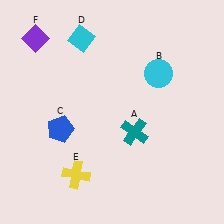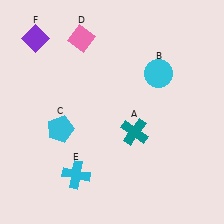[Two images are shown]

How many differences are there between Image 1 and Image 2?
There are 3 differences between the two images.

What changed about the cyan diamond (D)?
In Image 1, D is cyan. In Image 2, it changed to pink.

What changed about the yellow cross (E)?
In Image 1, E is yellow. In Image 2, it changed to cyan.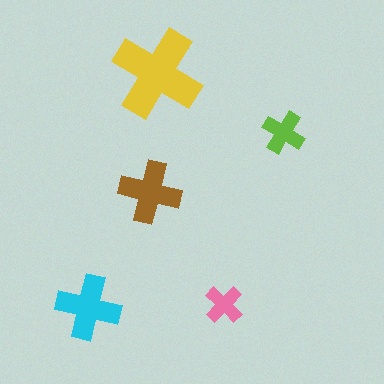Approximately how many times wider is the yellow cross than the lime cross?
About 2 times wider.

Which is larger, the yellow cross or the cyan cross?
The yellow one.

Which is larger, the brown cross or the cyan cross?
The cyan one.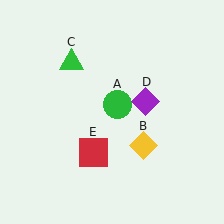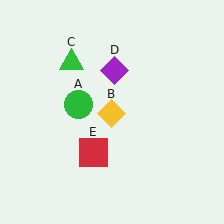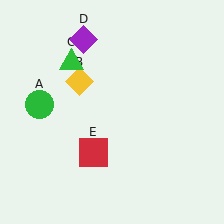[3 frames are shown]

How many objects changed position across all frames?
3 objects changed position: green circle (object A), yellow diamond (object B), purple diamond (object D).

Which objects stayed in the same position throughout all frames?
Green triangle (object C) and red square (object E) remained stationary.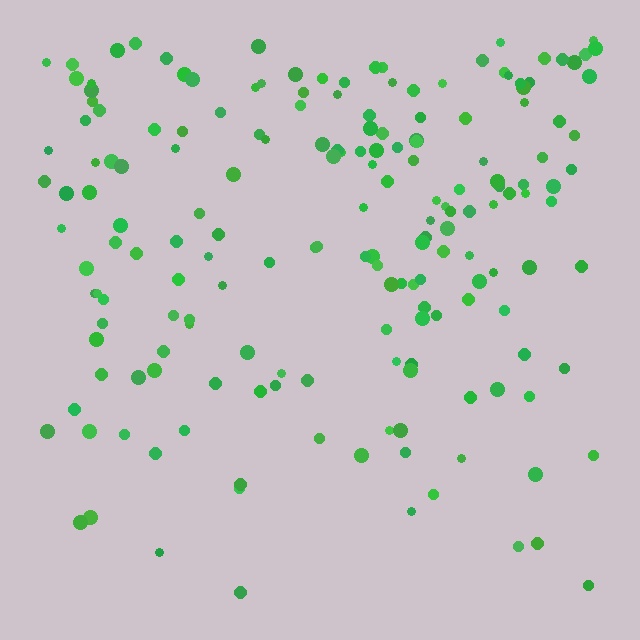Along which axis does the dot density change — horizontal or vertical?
Vertical.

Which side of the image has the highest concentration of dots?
The top.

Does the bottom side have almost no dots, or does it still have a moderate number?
Still a moderate number, just noticeably fewer than the top.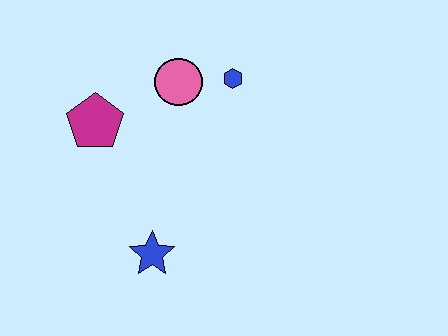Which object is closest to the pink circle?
The blue hexagon is closest to the pink circle.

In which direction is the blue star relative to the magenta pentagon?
The blue star is below the magenta pentagon.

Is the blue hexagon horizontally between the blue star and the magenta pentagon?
No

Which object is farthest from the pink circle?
The blue star is farthest from the pink circle.